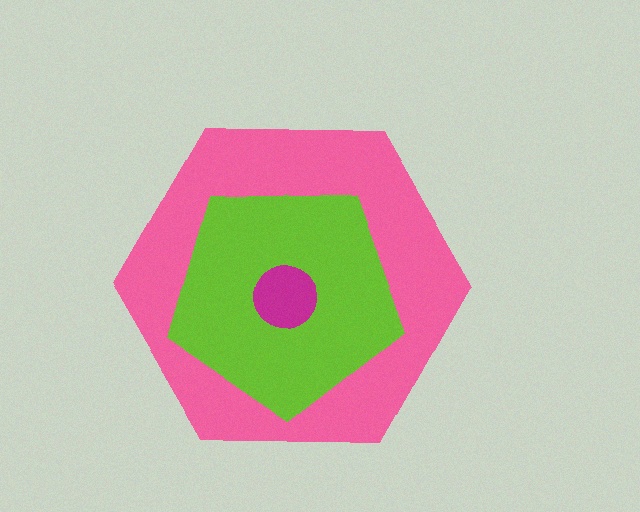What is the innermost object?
The magenta circle.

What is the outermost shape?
The pink hexagon.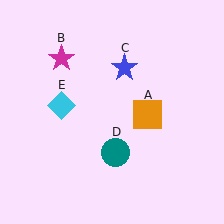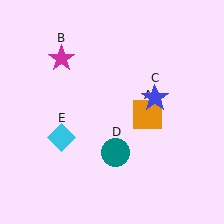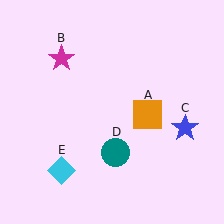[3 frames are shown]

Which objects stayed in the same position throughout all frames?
Orange square (object A) and magenta star (object B) and teal circle (object D) remained stationary.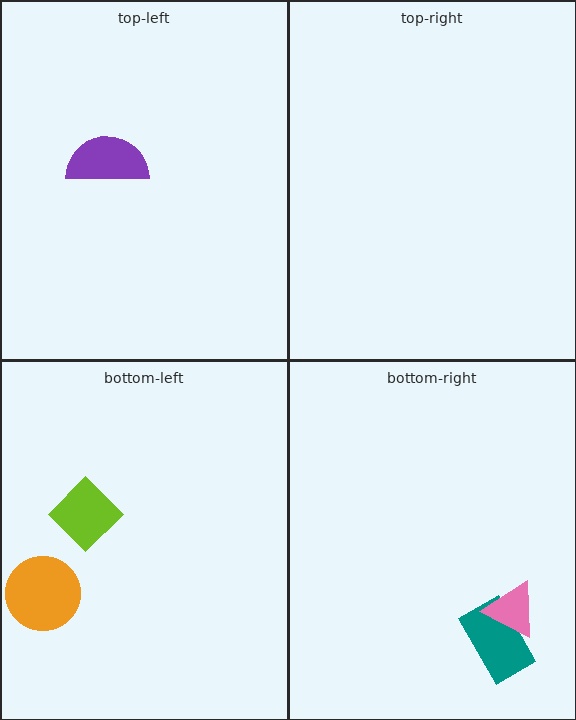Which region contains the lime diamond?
The bottom-left region.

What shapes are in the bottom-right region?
The teal rectangle, the pink triangle.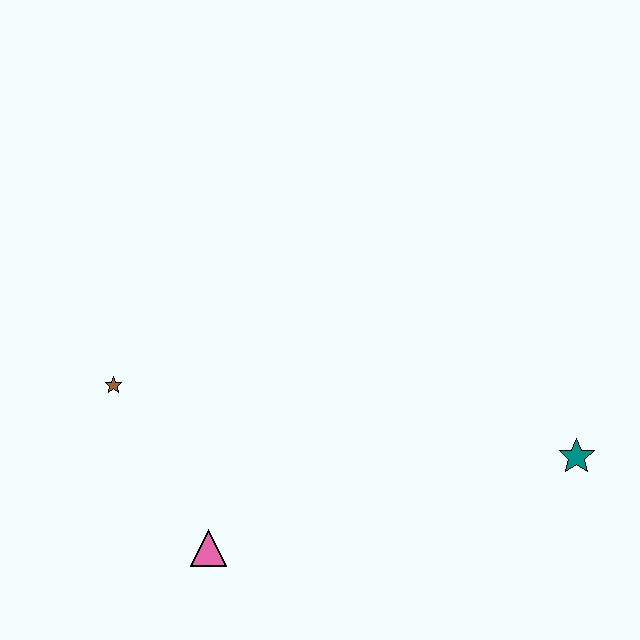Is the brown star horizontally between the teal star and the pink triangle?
No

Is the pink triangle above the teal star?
No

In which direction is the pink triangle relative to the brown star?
The pink triangle is below the brown star.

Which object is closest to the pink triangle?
The brown star is closest to the pink triangle.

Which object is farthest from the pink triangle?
The teal star is farthest from the pink triangle.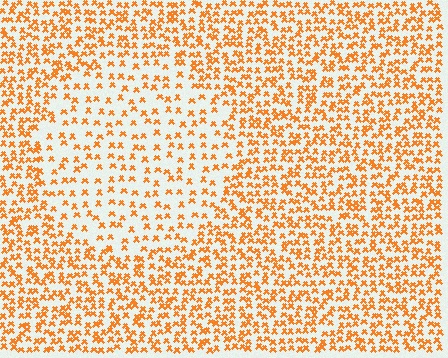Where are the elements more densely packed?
The elements are more densely packed outside the circle boundary.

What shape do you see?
I see a circle.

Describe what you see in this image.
The image contains small orange elements arranged at two different densities. A circle-shaped region is visible where the elements are less densely packed than the surrounding area.